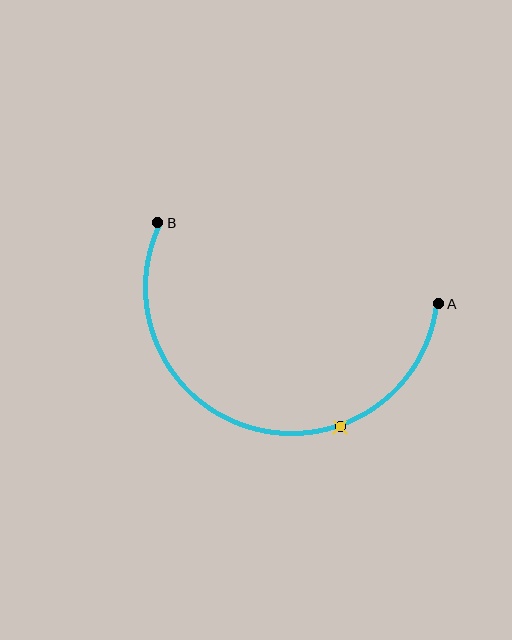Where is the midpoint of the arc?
The arc midpoint is the point on the curve farthest from the straight line joining A and B. It sits below that line.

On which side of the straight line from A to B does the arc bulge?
The arc bulges below the straight line connecting A and B.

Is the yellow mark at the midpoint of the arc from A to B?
No. The yellow mark lies on the arc but is closer to endpoint A. The arc midpoint would be at the point on the curve equidistant along the arc from both A and B.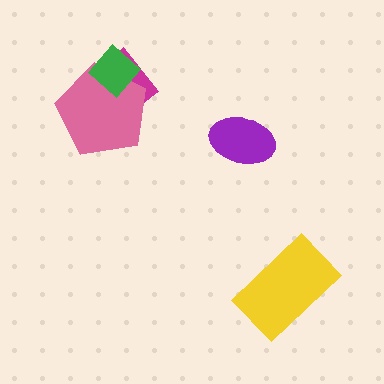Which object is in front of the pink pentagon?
The green diamond is in front of the pink pentagon.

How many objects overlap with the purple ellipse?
0 objects overlap with the purple ellipse.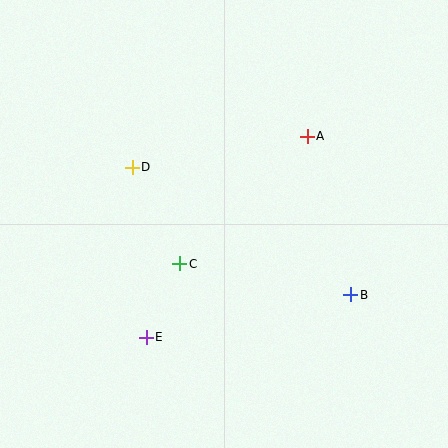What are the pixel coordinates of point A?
Point A is at (307, 136).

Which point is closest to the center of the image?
Point C at (180, 264) is closest to the center.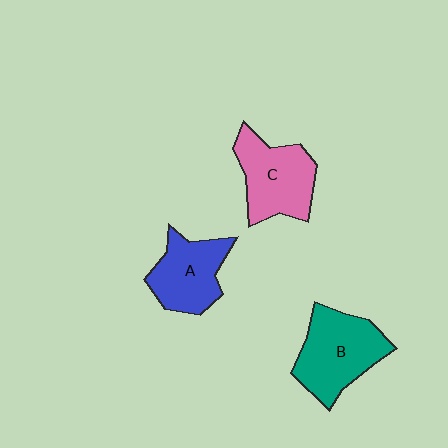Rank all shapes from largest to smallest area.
From largest to smallest: B (teal), C (pink), A (blue).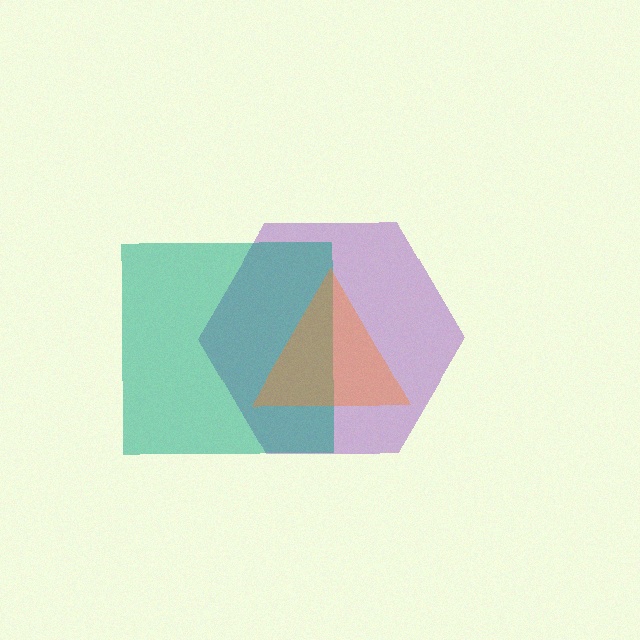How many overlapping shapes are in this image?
There are 3 overlapping shapes in the image.